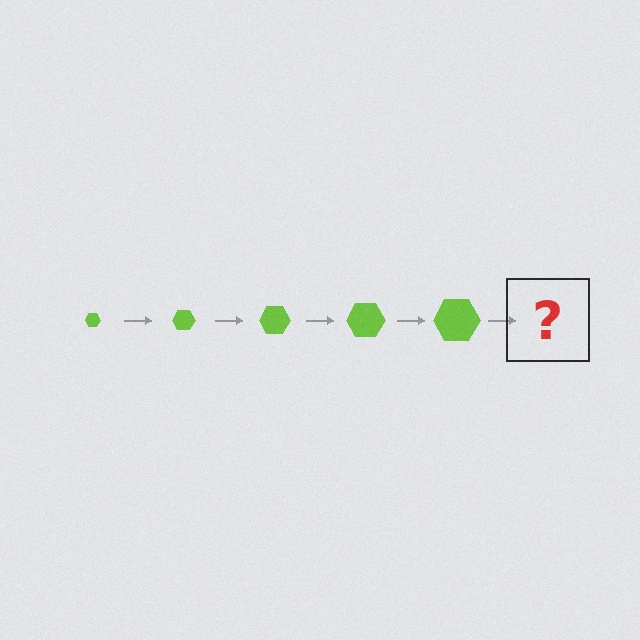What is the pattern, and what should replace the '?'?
The pattern is that the hexagon gets progressively larger each step. The '?' should be a lime hexagon, larger than the previous one.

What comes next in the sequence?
The next element should be a lime hexagon, larger than the previous one.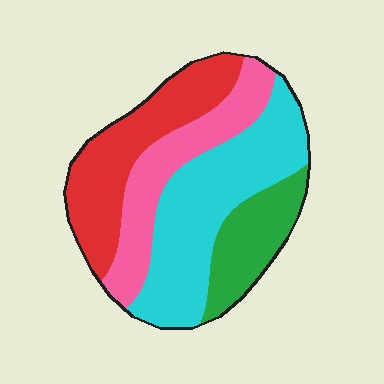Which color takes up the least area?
Green, at roughly 15%.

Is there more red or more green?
Red.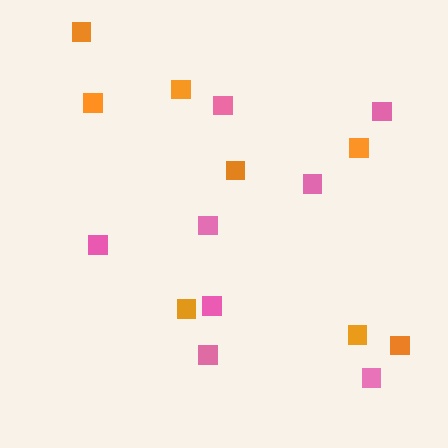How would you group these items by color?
There are 2 groups: one group of orange squares (8) and one group of pink squares (8).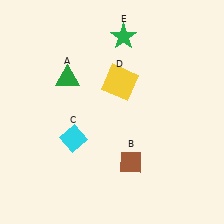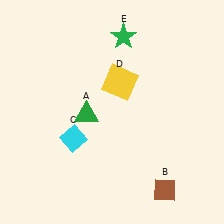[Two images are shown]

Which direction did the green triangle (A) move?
The green triangle (A) moved down.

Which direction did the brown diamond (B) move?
The brown diamond (B) moved right.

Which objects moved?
The objects that moved are: the green triangle (A), the brown diamond (B).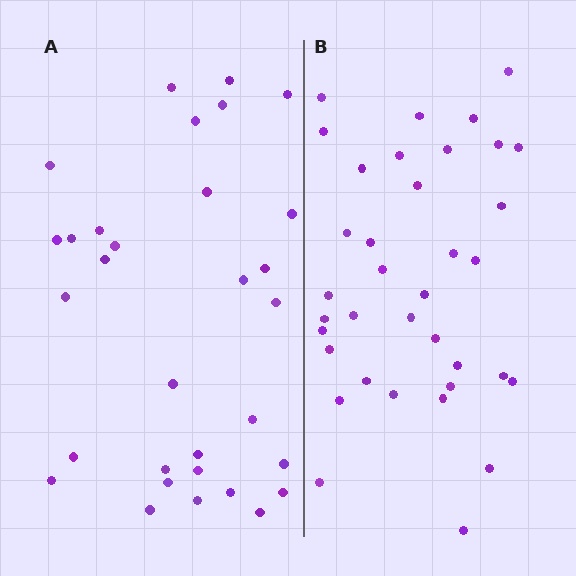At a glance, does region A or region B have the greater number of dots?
Region B (the right region) has more dots.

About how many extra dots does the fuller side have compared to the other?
Region B has about 5 more dots than region A.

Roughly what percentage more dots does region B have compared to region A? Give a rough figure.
About 15% more.